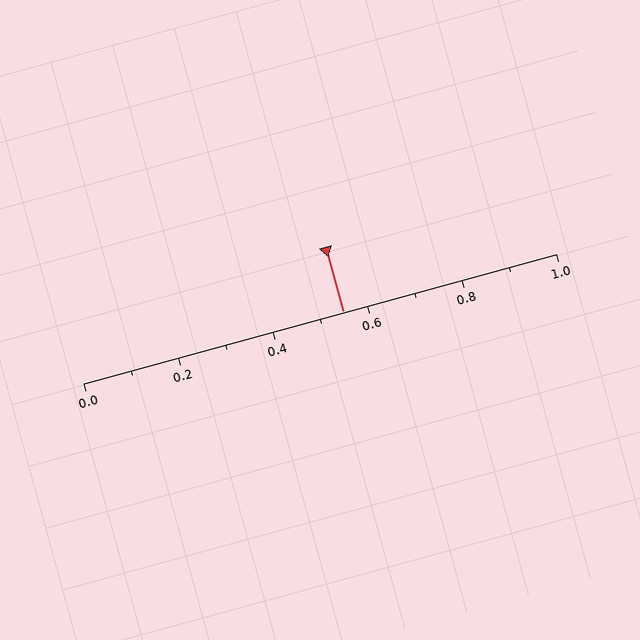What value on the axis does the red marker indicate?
The marker indicates approximately 0.55.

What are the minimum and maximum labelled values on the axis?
The axis runs from 0.0 to 1.0.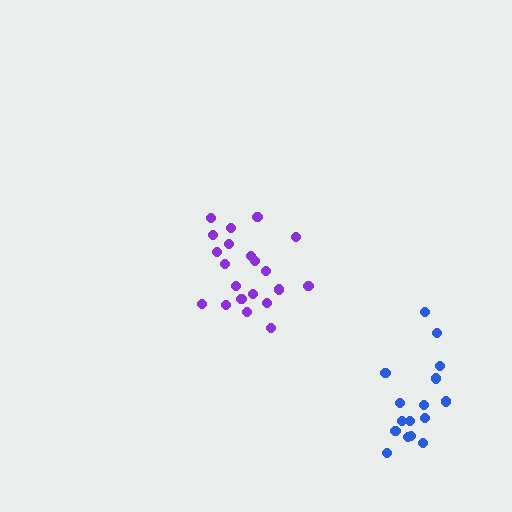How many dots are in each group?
Group 1: 21 dots, Group 2: 16 dots (37 total).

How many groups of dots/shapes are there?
There are 2 groups.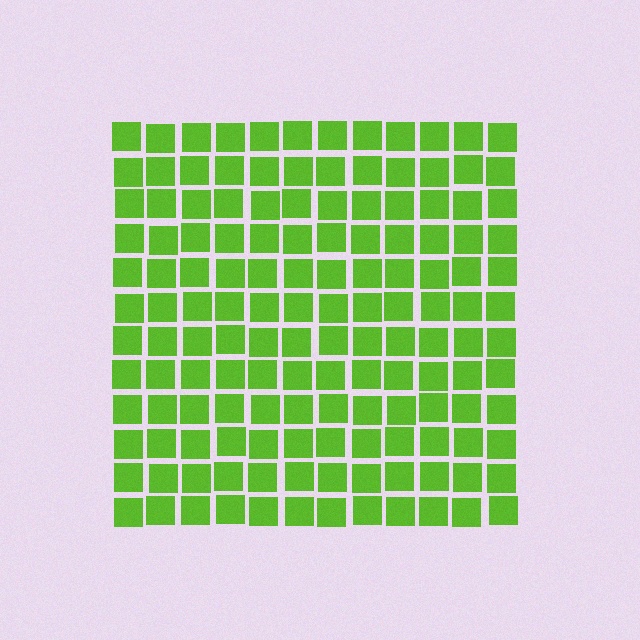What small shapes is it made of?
It is made of small squares.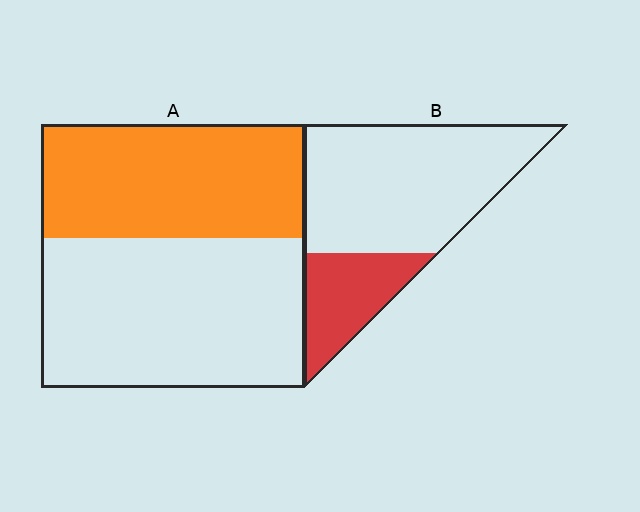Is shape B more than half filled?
No.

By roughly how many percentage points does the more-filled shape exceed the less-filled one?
By roughly 15 percentage points (A over B).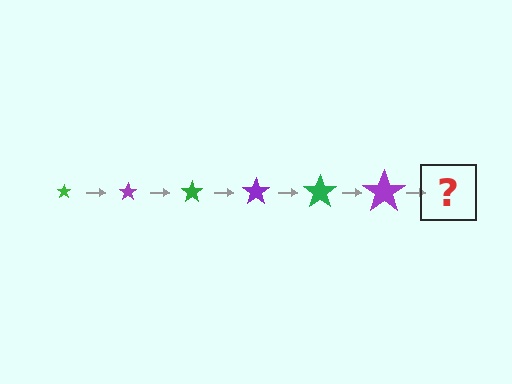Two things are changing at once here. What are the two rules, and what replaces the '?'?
The two rules are that the star grows larger each step and the color cycles through green and purple. The '?' should be a green star, larger than the previous one.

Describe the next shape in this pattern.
It should be a green star, larger than the previous one.